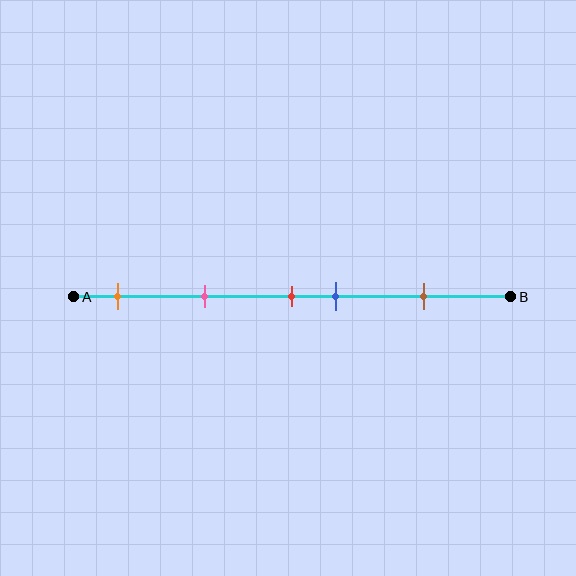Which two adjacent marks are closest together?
The red and blue marks are the closest adjacent pair.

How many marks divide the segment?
There are 5 marks dividing the segment.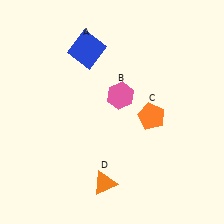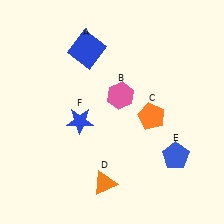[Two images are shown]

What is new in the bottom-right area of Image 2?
A blue pentagon (E) was added in the bottom-right area of Image 2.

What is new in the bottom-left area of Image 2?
A blue star (F) was added in the bottom-left area of Image 2.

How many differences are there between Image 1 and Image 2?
There are 2 differences between the two images.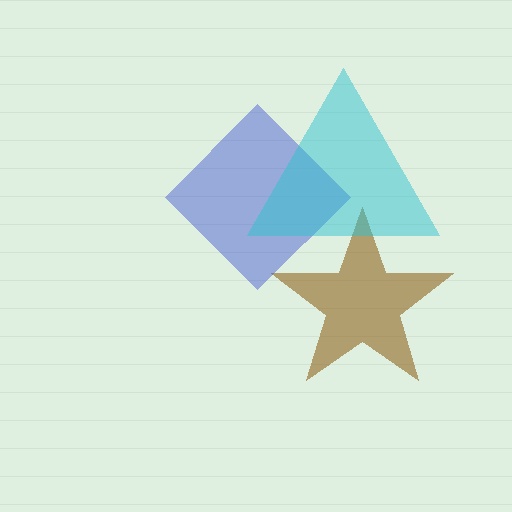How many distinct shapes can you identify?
There are 3 distinct shapes: a brown star, a blue diamond, a cyan triangle.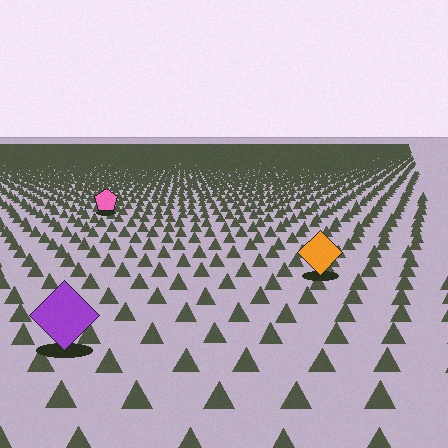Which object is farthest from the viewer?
The pink pentagon is farthest from the viewer. It appears smaller and the ground texture around it is denser.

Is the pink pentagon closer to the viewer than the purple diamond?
No. The purple diamond is closer — you can tell from the texture gradient: the ground texture is coarser near it.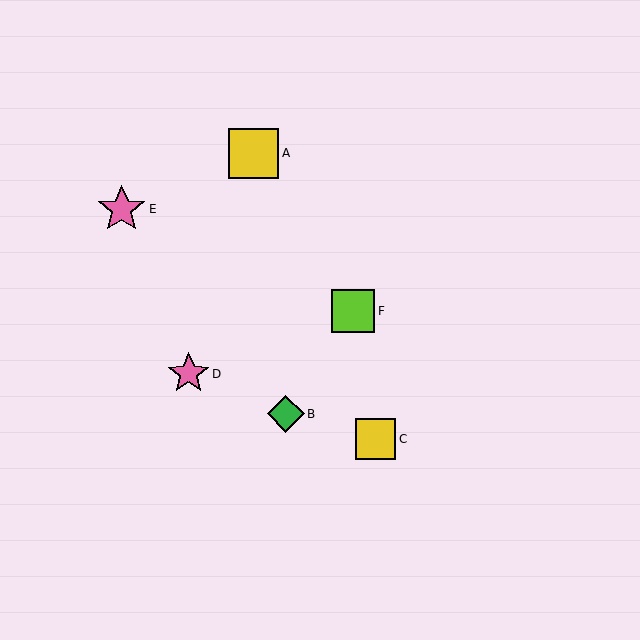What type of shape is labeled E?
Shape E is a pink star.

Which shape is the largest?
The yellow square (labeled A) is the largest.